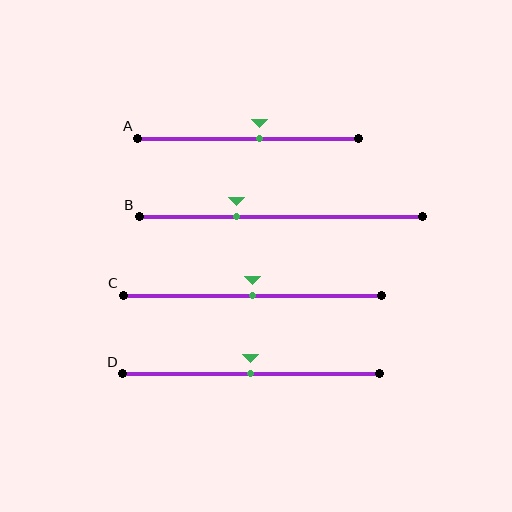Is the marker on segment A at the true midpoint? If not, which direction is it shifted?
No, the marker on segment A is shifted to the right by about 5% of the segment length.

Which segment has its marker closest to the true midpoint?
Segment C has its marker closest to the true midpoint.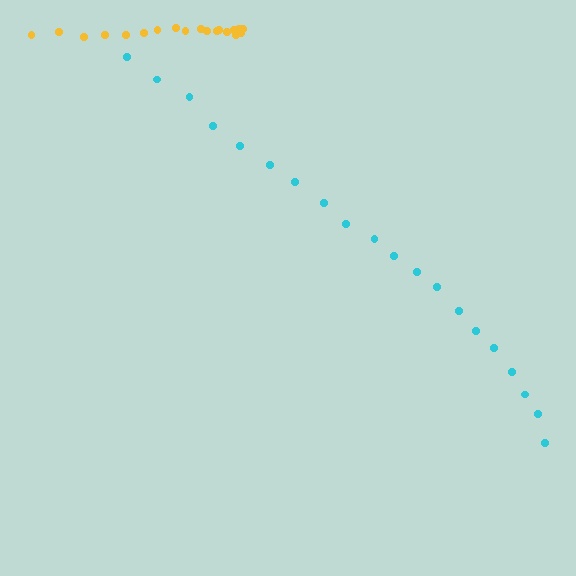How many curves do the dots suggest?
There are 2 distinct paths.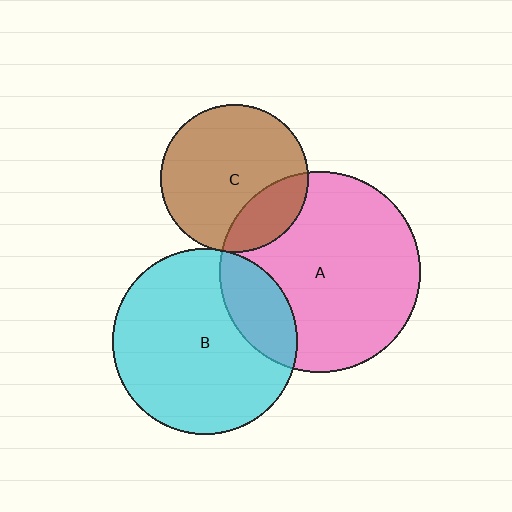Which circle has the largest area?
Circle A (pink).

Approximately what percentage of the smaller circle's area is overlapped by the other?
Approximately 20%.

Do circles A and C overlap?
Yes.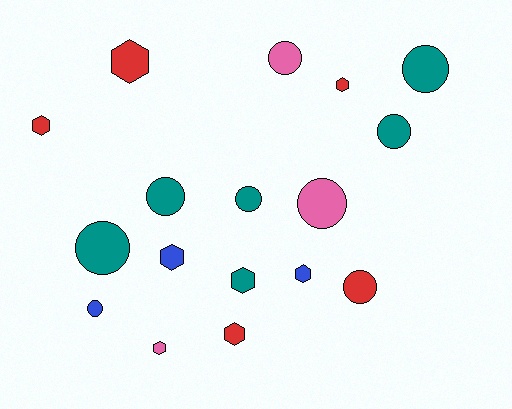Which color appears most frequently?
Teal, with 6 objects.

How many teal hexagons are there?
There is 1 teal hexagon.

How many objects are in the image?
There are 17 objects.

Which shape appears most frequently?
Circle, with 9 objects.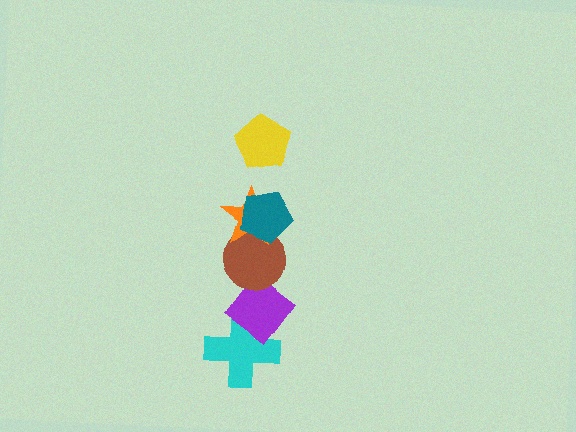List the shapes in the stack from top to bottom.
From top to bottom: the yellow pentagon, the teal pentagon, the orange star, the brown circle, the purple diamond, the cyan cross.